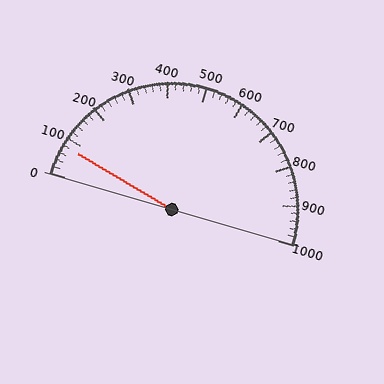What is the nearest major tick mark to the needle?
The nearest major tick mark is 100.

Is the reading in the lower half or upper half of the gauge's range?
The reading is in the lower half of the range (0 to 1000).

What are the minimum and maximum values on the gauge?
The gauge ranges from 0 to 1000.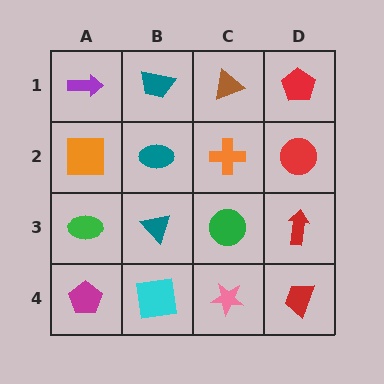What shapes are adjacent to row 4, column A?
A green ellipse (row 3, column A), a cyan square (row 4, column B).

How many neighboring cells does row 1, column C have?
3.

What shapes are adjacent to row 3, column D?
A red circle (row 2, column D), a red trapezoid (row 4, column D), a green circle (row 3, column C).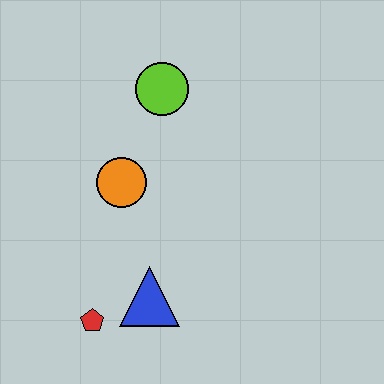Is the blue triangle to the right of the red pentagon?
Yes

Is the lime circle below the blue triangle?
No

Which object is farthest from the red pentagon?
The lime circle is farthest from the red pentagon.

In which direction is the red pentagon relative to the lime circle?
The red pentagon is below the lime circle.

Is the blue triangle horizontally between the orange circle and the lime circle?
Yes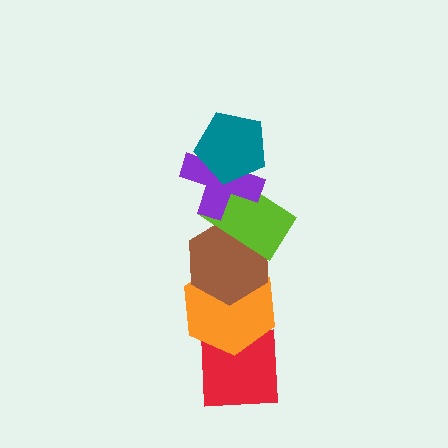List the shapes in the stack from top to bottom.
From top to bottom: the teal pentagon, the purple cross, the lime rectangle, the brown hexagon, the orange hexagon, the red square.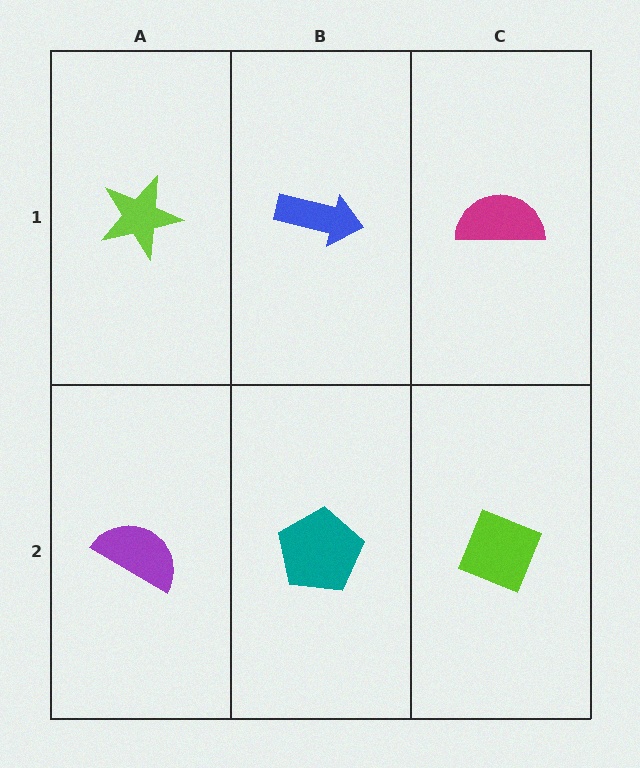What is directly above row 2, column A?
A lime star.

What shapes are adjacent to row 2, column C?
A magenta semicircle (row 1, column C), a teal pentagon (row 2, column B).